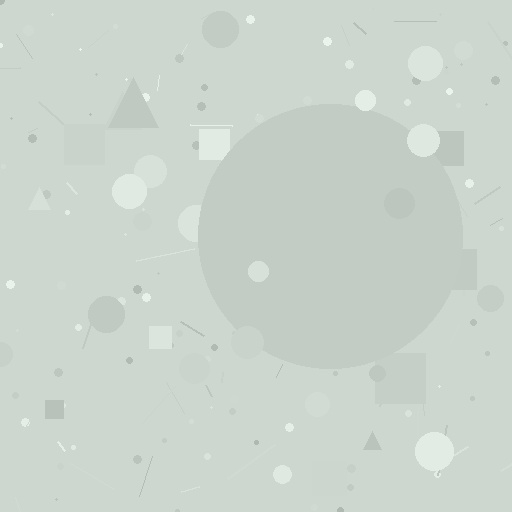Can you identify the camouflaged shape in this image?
The camouflaged shape is a circle.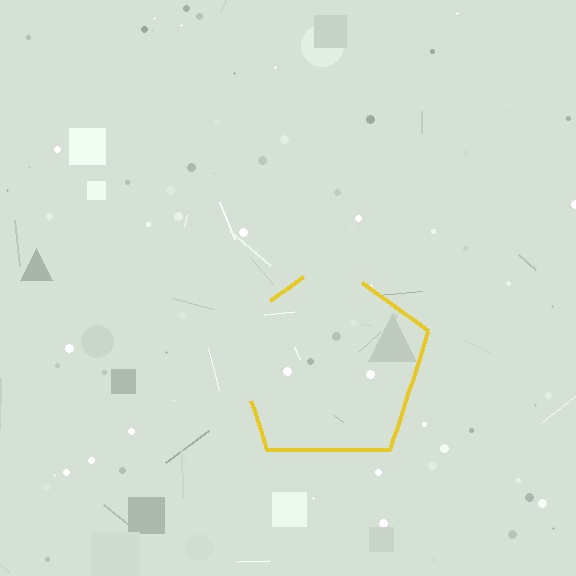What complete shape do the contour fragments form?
The contour fragments form a pentagon.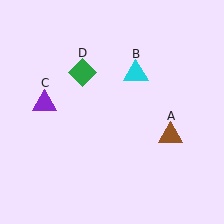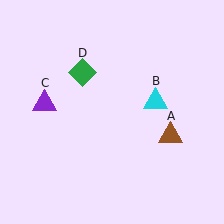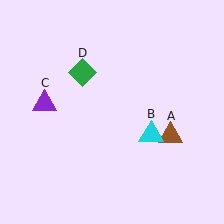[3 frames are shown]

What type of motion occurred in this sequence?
The cyan triangle (object B) rotated clockwise around the center of the scene.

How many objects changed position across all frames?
1 object changed position: cyan triangle (object B).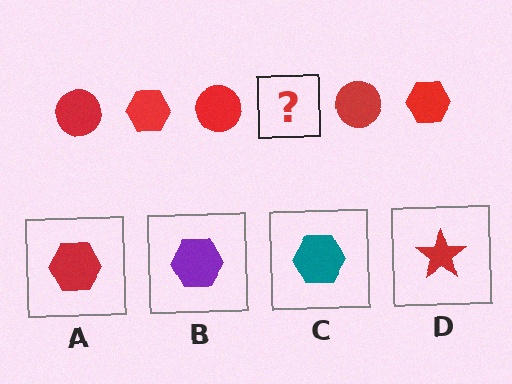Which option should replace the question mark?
Option A.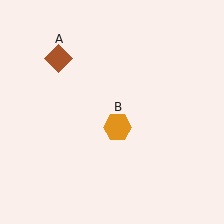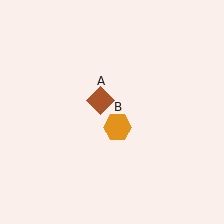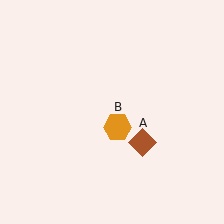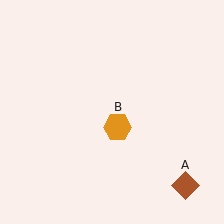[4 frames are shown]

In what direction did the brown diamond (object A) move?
The brown diamond (object A) moved down and to the right.